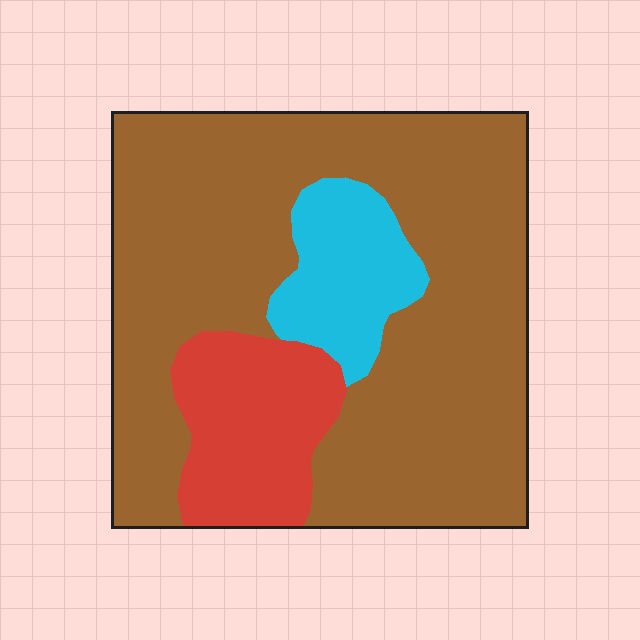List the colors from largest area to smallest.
From largest to smallest: brown, red, cyan.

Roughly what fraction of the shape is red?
Red covers about 15% of the shape.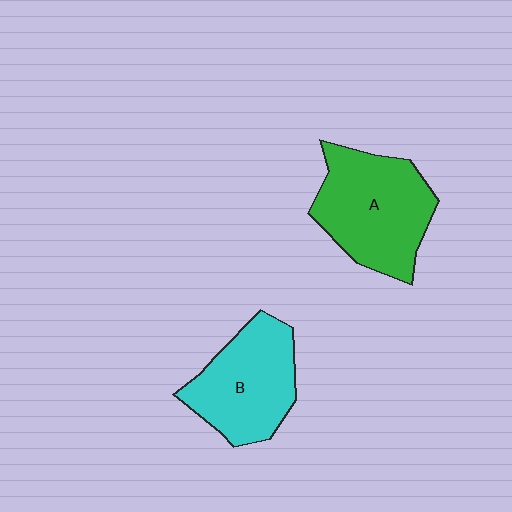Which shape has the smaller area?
Shape B (cyan).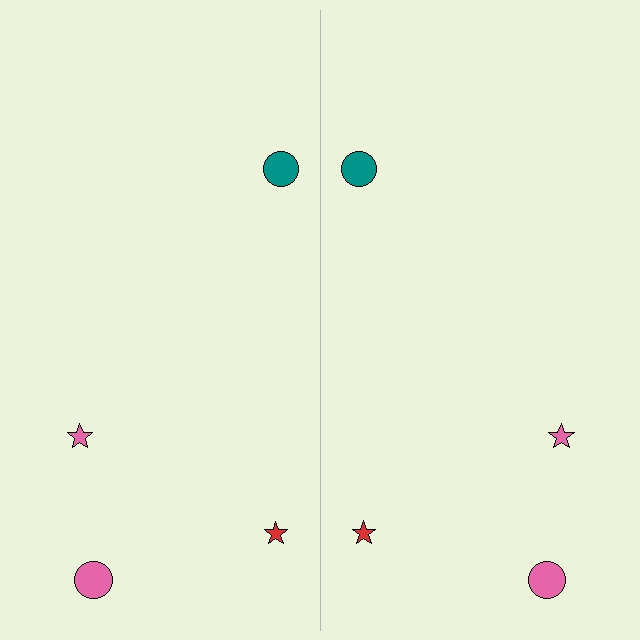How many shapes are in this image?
There are 8 shapes in this image.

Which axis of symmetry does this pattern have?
The pattern has a vertical axis of symmetry running through the center of the image.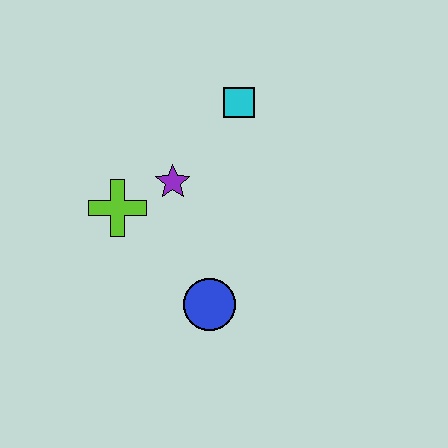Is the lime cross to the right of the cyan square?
No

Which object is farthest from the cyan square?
The blue circle is farthest from the cyan square.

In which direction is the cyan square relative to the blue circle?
The cyan square is above the blue circle.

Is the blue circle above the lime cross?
No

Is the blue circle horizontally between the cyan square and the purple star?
Yes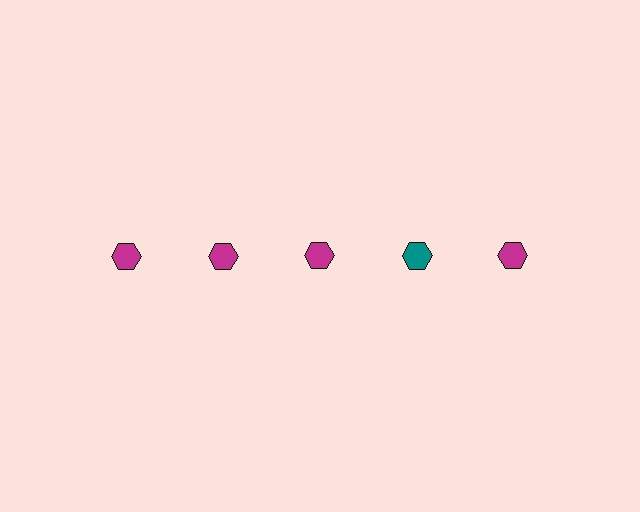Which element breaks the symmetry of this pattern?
The teal hexagon in the top row, second from right column breaks the symmetry. All other shapes are magenta hexagons.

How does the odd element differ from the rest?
It has a different color: teal instead of magenta.